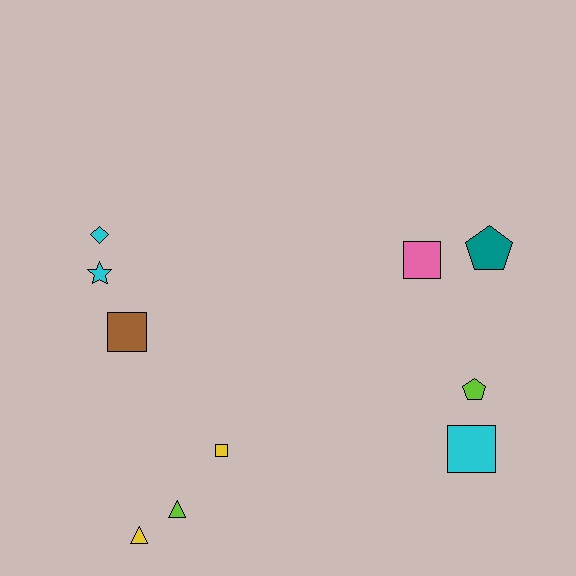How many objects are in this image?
There are 10 objects.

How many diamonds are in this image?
There is 1 diamond.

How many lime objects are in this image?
There are 2 lime objects.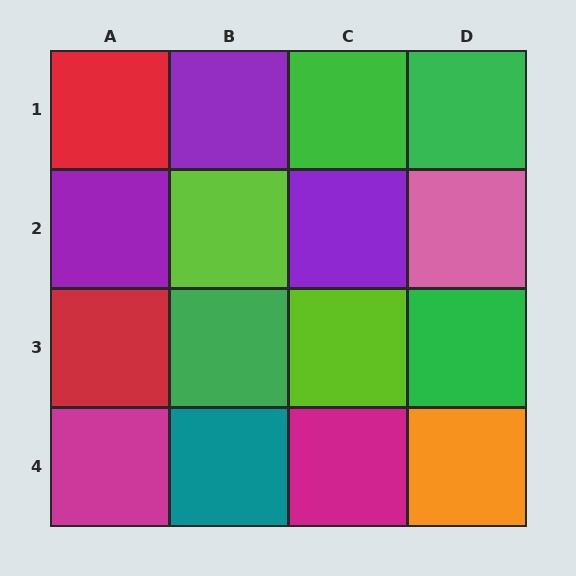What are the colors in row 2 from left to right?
Purple, lime, purple, pink.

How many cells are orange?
1 cell is orange.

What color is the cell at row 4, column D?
Orange.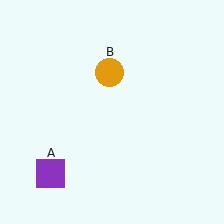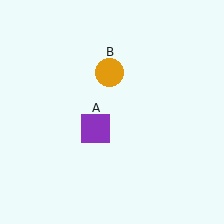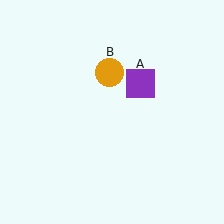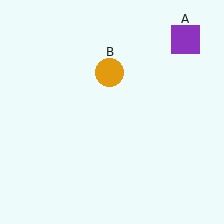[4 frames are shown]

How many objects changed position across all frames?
1 object changed position: purple square (object A).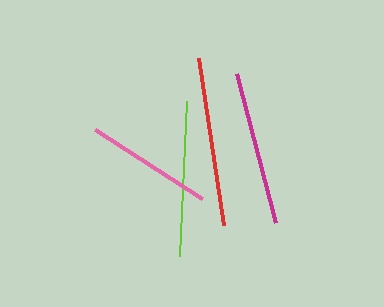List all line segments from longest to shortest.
From longest to shortest: red, lime, magenta, pink.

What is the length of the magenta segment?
The magenta segment is approximately 155 pixels long.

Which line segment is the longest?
The red line is the longest at approximately 169 pixels.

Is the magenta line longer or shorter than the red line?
The red line is longer than the magenta line.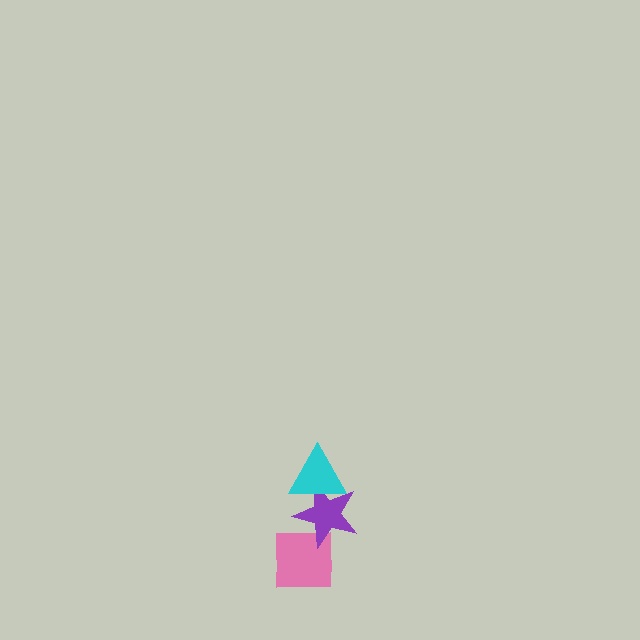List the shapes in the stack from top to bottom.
From top to bottom: the cyan triangle, the purple star, the pink square.